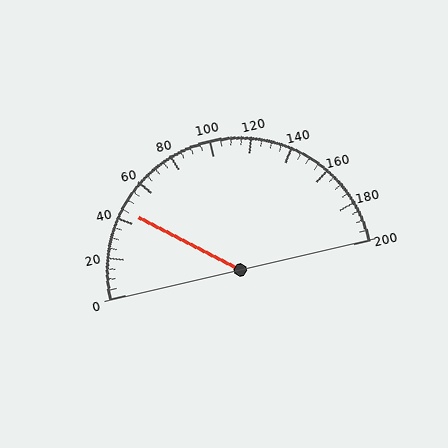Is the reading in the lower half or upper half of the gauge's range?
The reading is in the lower half of the range (0 to 200).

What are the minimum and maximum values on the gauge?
The gauge ranges from 0 to 200.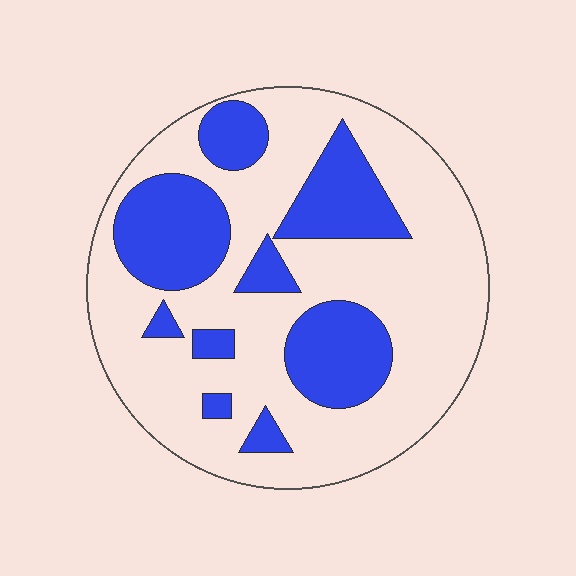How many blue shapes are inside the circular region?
9.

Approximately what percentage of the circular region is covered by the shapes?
Approximately 30%.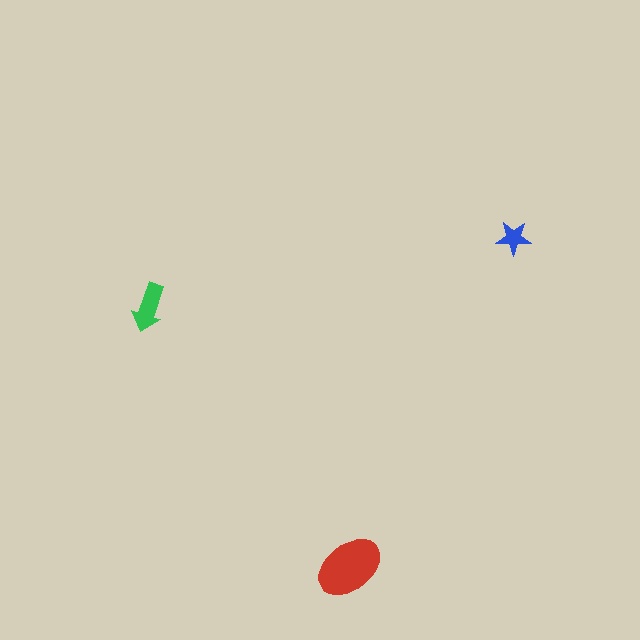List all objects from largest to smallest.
The red ellipse, the green arrow, the blue star.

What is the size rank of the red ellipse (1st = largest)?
1st.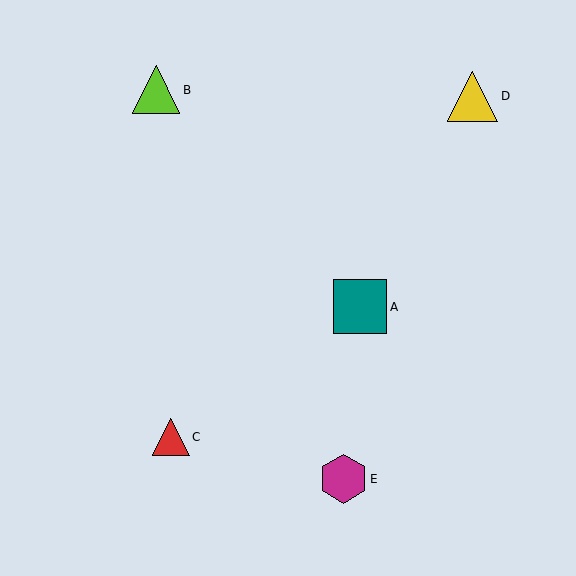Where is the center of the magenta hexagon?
The center of the magenta hexagon is at (343, 479).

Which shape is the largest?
The teal square (labeled A) is the largest.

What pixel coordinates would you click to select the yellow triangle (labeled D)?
Click at (473, 96) to select the yellow triangle D.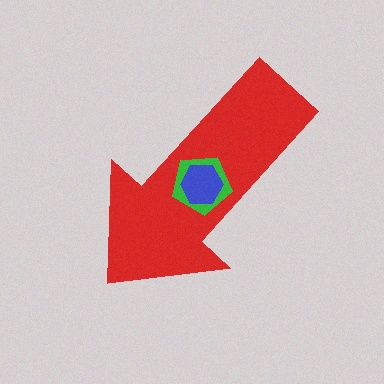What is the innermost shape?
The blue hexagon.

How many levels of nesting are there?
3.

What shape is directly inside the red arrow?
The green pentagon.